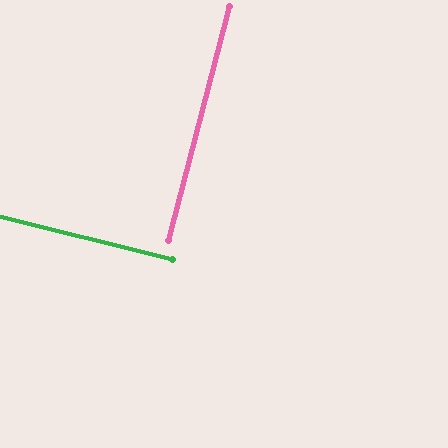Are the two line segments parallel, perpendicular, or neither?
Perpendicular — they meet at approximately 89°.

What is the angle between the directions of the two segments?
Approximately 89 degrees.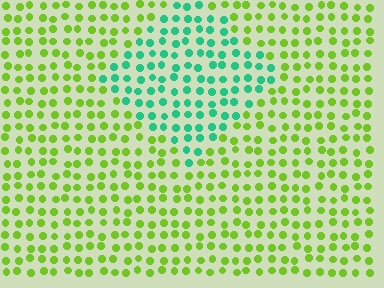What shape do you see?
I see a diamond.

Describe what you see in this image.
The image is filled with small lime elements in a uniform arrangement. A diamond-shaped region is visible where the elements are tinted to a slightly different hue, forming a subtle color boundary.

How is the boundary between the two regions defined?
The boundary is defined purely by a slight shift in hue (about 65 degrees). Spacing, size, and orientation are identical on both sides.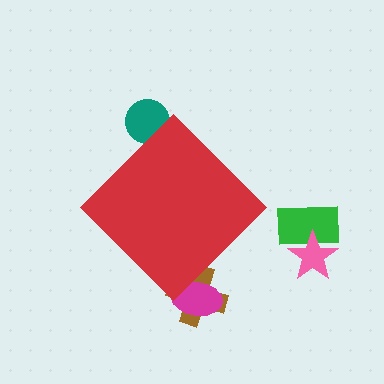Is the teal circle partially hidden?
Yes, the teal circle is partially hidden behind the red diamond.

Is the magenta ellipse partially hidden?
Yes, the magenta ellipse is partially hidden behind the red diamond.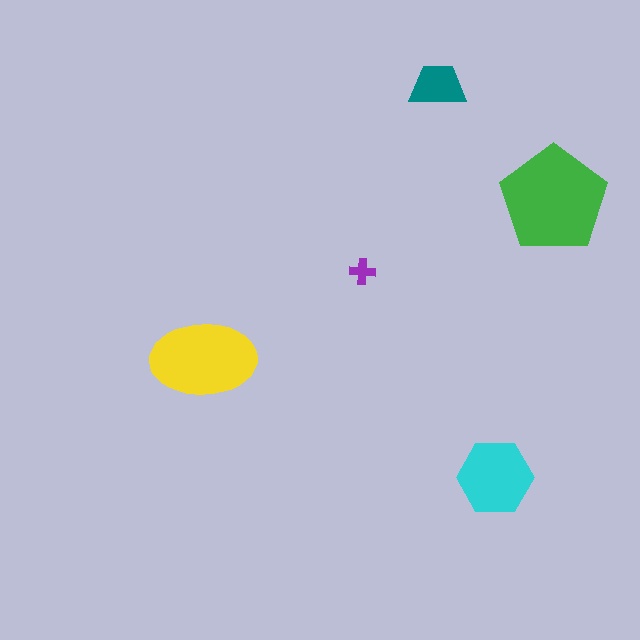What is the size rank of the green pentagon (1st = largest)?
1st.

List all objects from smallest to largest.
The purple cross, the teal trapezoid, the cyan hexagon, the yellow ellipse, the green pentagon.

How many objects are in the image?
There are 5 objects in the image.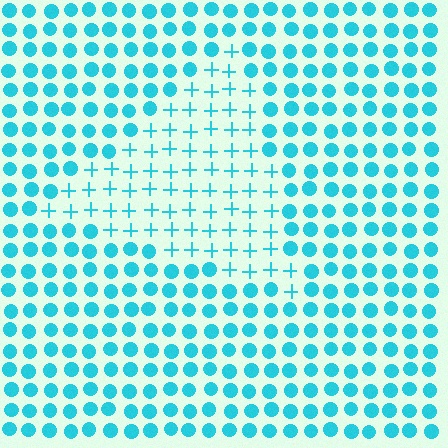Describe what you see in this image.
The image is filled with small cyan elements arranged in a uniform grid. A triangle-shaped region contains plus signs, while the surrounding area contains circles. The boundary is defined purely by the change in element shape.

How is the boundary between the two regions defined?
The boundary is defined by a change in element shape: plus signs inside vs. circles outside. All elements share the same color and spacing.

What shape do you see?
I see a triangle.